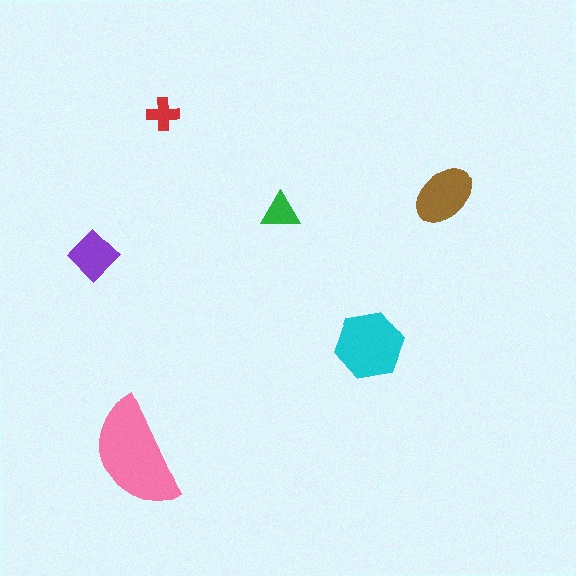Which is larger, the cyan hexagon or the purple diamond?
The cyan hexagon.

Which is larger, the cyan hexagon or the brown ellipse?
The cyan hexagon.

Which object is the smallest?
The red cross.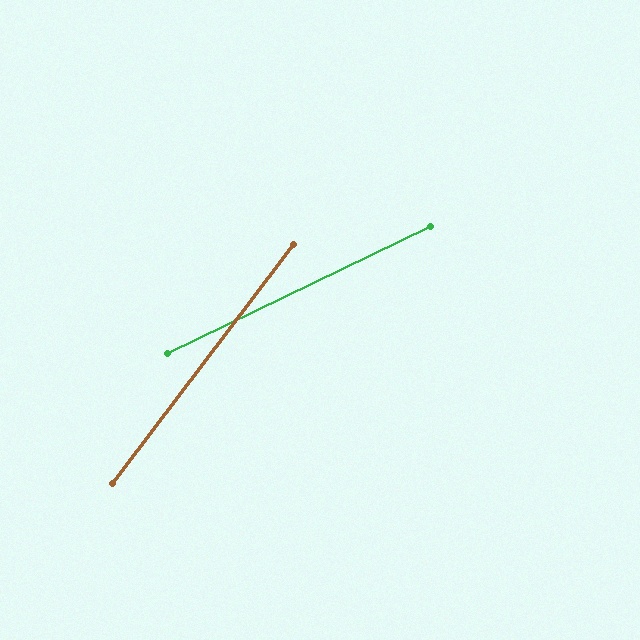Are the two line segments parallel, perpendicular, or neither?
Neither parallel nor perpendicular — they differ by about 27°.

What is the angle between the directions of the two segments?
Approximately 27 degrees.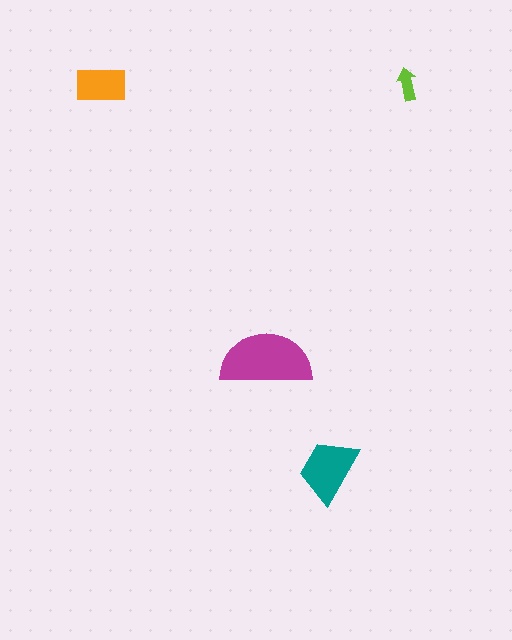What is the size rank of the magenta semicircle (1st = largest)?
1st.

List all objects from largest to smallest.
The magenta semicircle, the teal trapezoid, the orange rectangle, the lime arrow.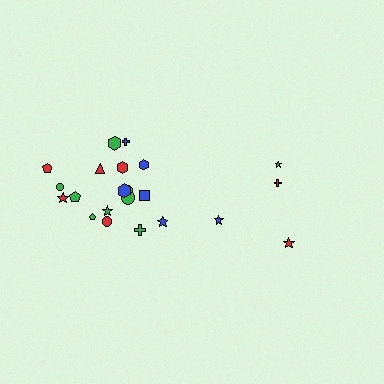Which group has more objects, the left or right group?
The left group.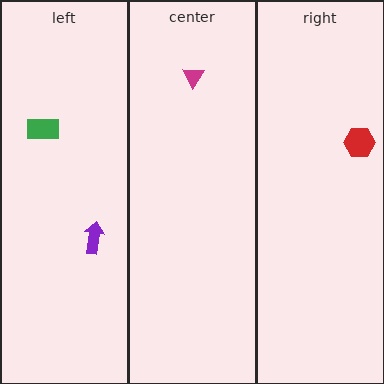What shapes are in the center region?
The magenta triangle.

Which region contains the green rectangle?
The left region.